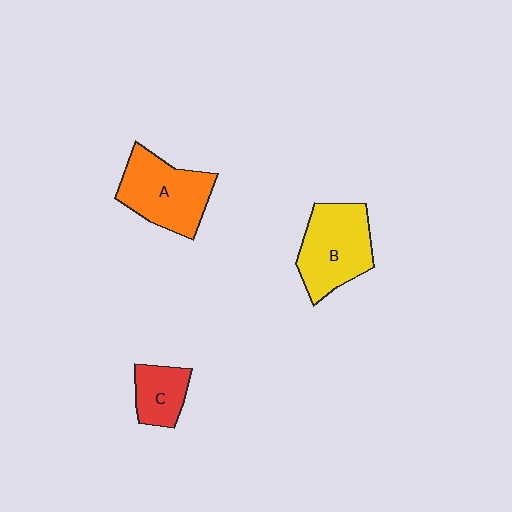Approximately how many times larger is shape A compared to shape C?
Approximately 1.9 times.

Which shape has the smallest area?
Shape C (red).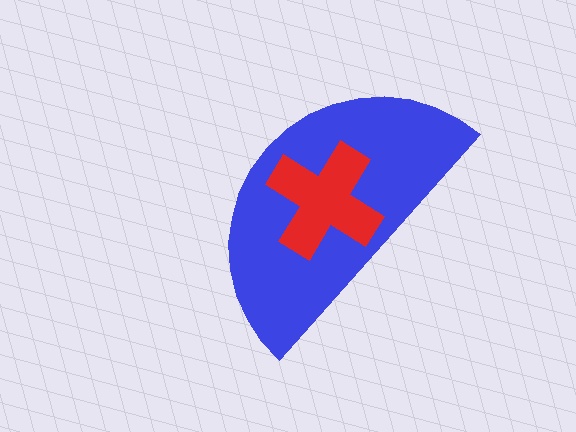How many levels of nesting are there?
2.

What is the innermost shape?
The red cross.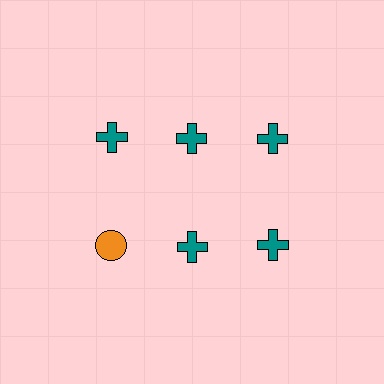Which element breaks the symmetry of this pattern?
The orange circle in the second row, leftmost column breaks the symmetry. All other shapes are teal crosses.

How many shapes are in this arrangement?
There are 6 shapes arranged in a grid pattern.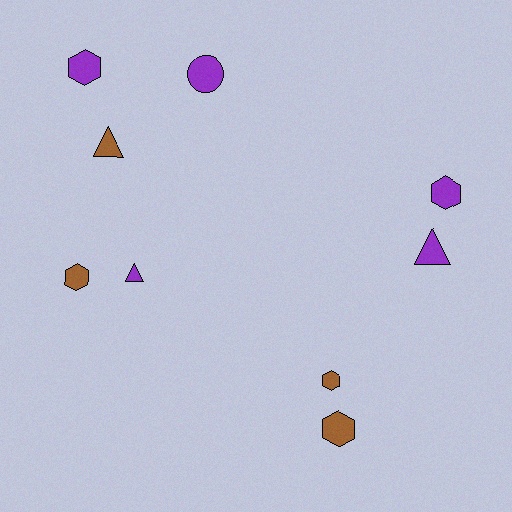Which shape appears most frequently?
Hexagon, with 5 objects.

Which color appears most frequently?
Purple, with 5 objects.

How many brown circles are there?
There are no brown circles.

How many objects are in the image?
There are 9 objects.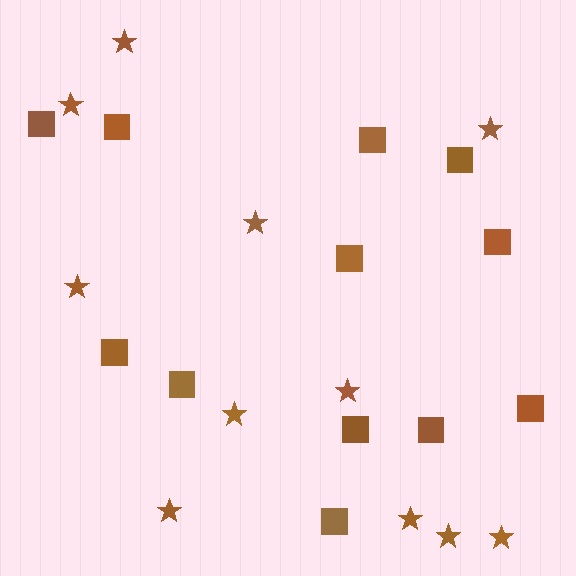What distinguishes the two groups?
There are 2 groups: one group of stars (11) and one group of squares (12).